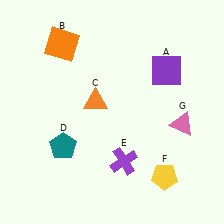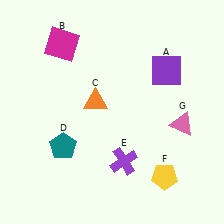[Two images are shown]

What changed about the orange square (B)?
In Image 1, B is orange. In Image 2, it changed to magenta.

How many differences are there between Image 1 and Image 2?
There is 1 difference between the two images.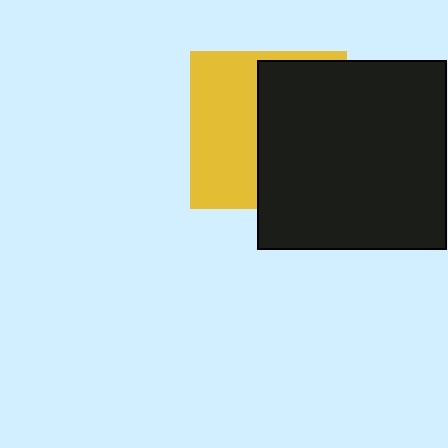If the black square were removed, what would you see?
You would see the complete yellow square.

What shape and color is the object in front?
The object in front is a black square.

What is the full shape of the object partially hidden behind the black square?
The partially hidden object is a yellow square.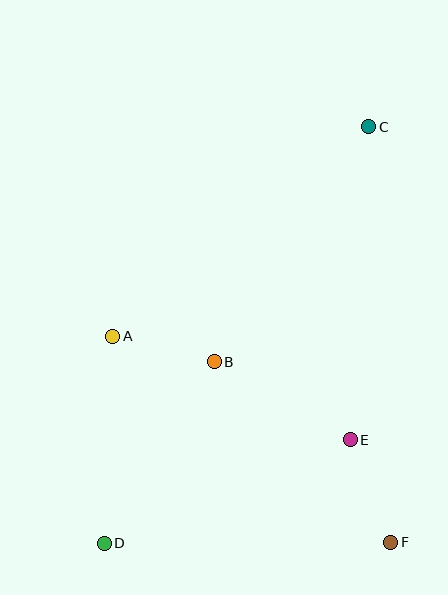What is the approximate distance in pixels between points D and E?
The distance between D and E is approximately 267 pixels.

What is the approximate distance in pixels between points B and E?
The distance between B and E is approximately 157 pixels.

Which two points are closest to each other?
Points A and B are closest to each other.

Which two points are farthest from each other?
Points C and D are farthest from each other.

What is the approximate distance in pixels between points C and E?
The distance between C and E is approximately 313 pixels.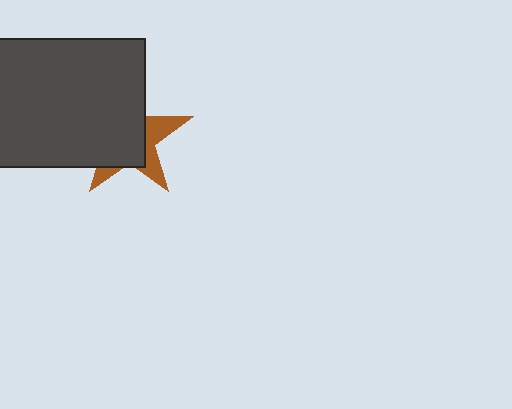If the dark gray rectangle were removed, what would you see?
You would see the complete brown star.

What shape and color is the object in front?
The object in front is a dark gray rectangle.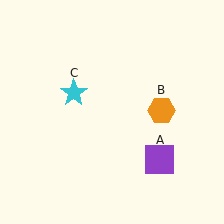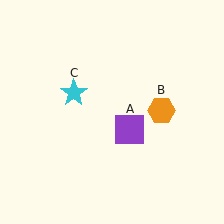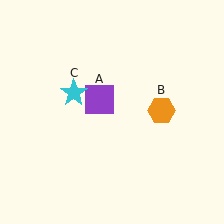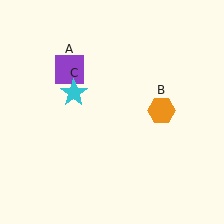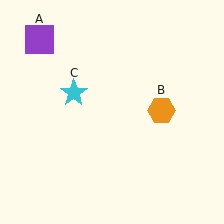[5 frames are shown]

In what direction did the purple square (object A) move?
The purple square (object A) moved up and to the left.